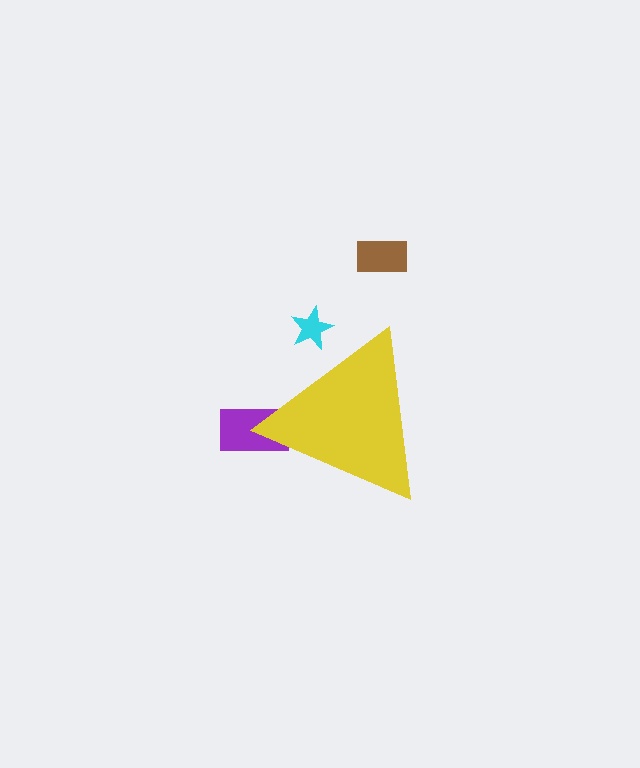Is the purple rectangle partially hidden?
Yes, the purple rectangle is partially hidden behind the yellow triangle.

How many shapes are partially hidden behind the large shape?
2 shapes are partially hidden.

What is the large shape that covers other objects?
A yellow triangle.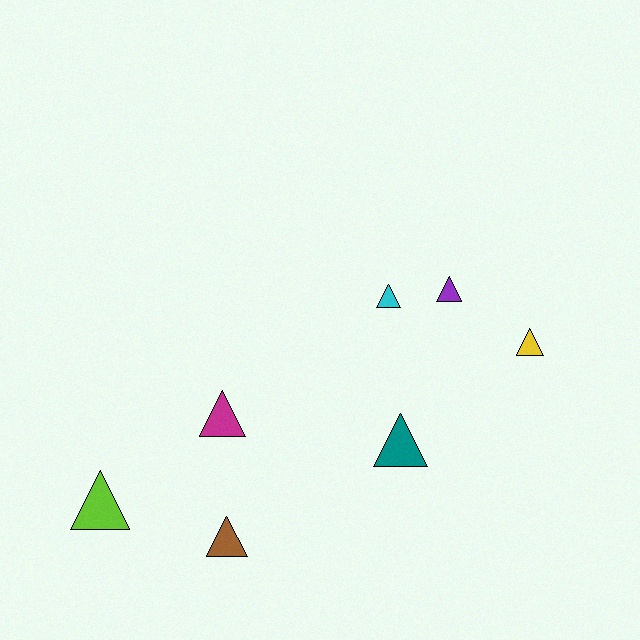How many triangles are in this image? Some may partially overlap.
There are 7 triangles.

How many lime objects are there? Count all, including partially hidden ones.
There is 1 lime object.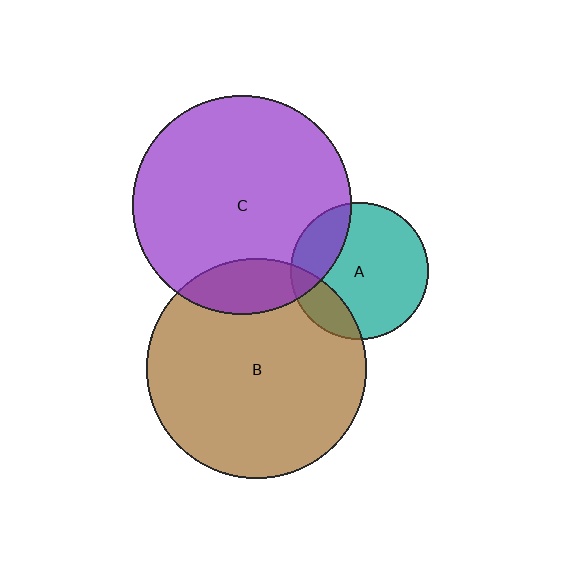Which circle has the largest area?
Circle B (brown).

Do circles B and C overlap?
Yes.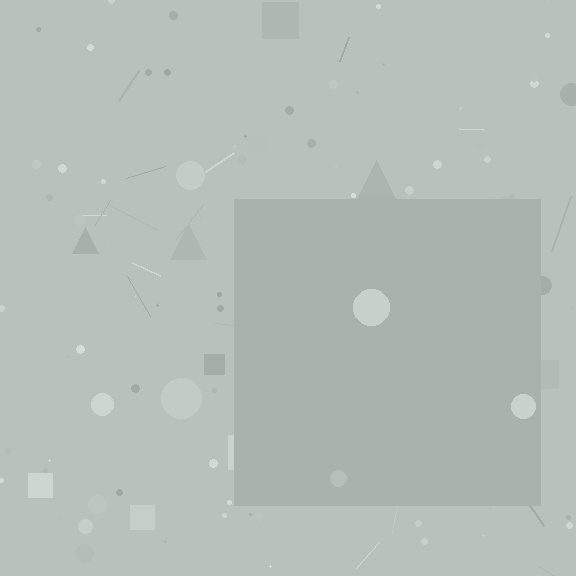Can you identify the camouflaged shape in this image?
The camouflaged shape is a square.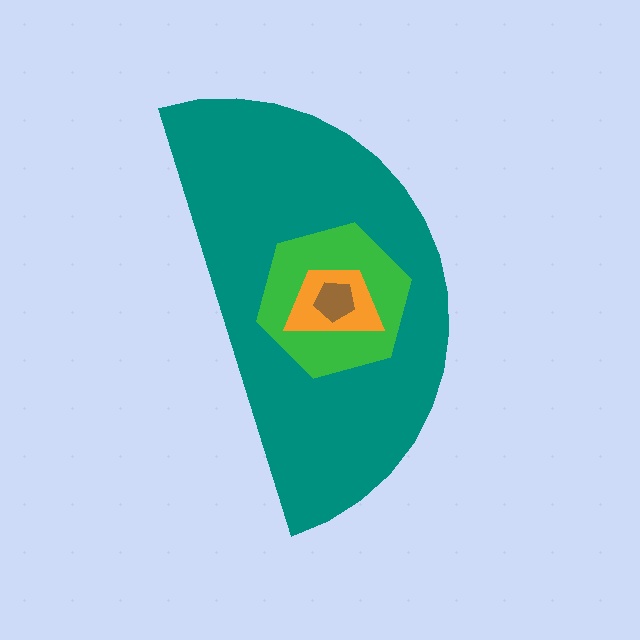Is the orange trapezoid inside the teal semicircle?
Yes.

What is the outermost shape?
The teal semicircle.